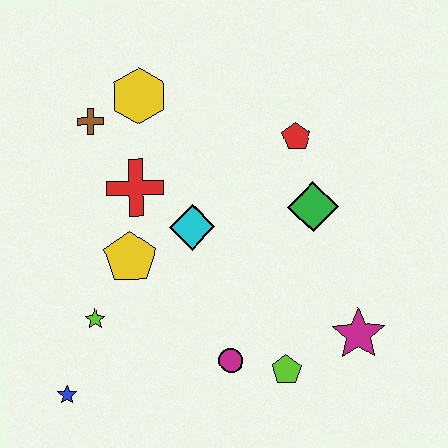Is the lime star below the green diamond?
Yes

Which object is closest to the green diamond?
The red pentagon is closest to the green diamond.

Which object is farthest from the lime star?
The red pentagon is farthest from the lime star.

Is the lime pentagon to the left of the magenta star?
Yes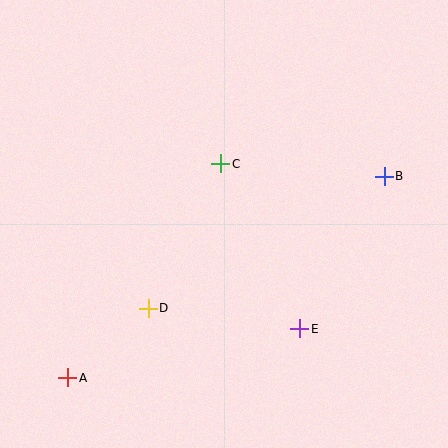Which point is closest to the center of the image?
Point C at (221, 164) is closest to the center.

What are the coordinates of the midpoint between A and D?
The midpoint between A and D is at (108, 343).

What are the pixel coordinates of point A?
Point A is at (68, 378).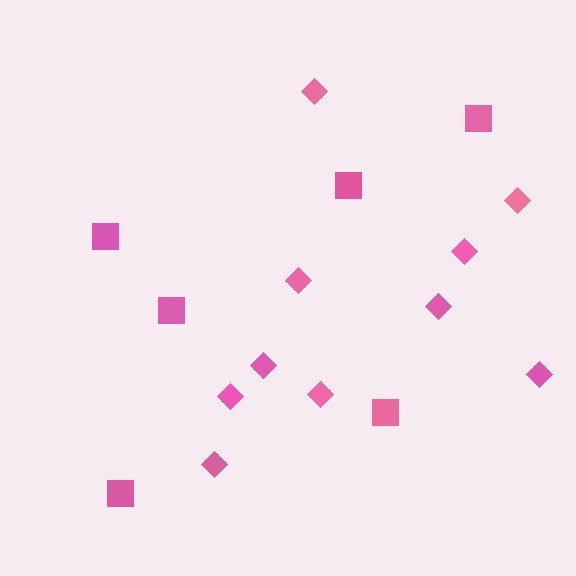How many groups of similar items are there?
There are 2 groups: one group of squares (6) and one group of diamonds (10).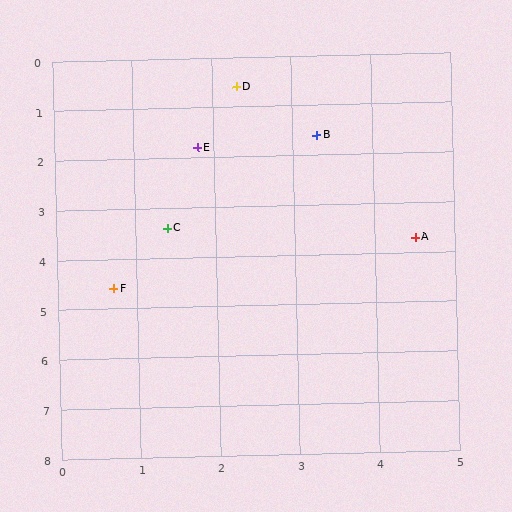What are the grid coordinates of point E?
Point E is at approximately (1.8, 1.8).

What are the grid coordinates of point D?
Point D is at approximately (2.3, 0.6).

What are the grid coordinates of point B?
Point B is at approximately (3.3, 1.6).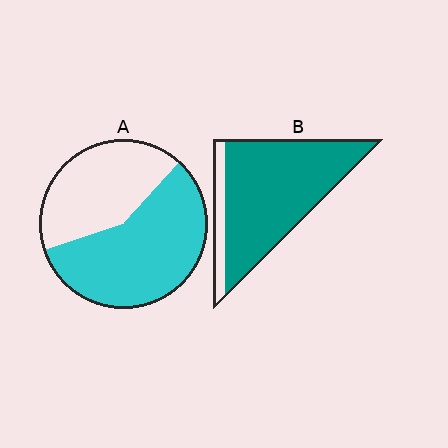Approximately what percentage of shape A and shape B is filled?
A is approximately 60% and B is approximately 85%.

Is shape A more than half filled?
Yes.